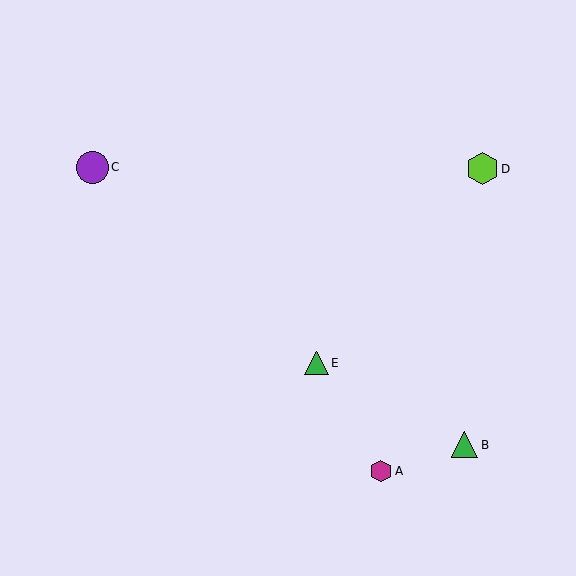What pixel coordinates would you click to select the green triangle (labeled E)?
Click at (316, 363) to select the green triangle E.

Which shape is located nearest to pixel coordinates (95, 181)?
The purple circle (labeled C) at (92, 167) is nearest to that location.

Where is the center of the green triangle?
The center of the green triangle is at (465, 445).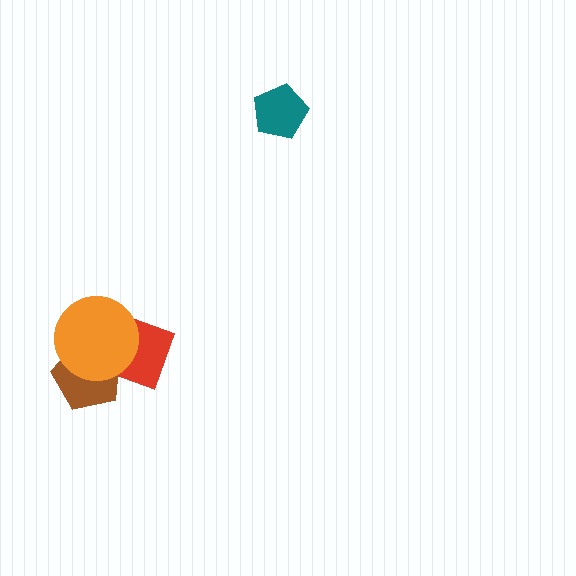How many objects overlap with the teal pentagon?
0 objects overlap with the teal pentagon.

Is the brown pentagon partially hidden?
Yes, it is partially covered by another shape.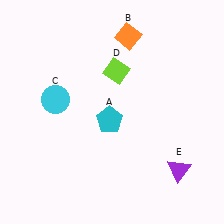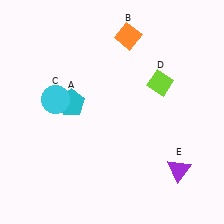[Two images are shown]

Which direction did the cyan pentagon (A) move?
The cyan pentagon (A) moved left.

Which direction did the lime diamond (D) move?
The lime diamond (D) moved right.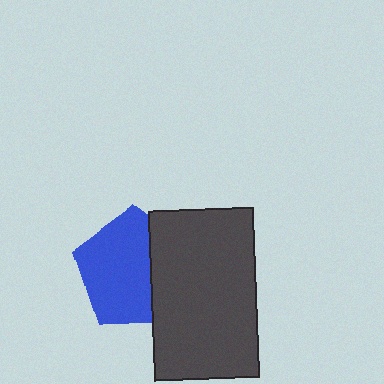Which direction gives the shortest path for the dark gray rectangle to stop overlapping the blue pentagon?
Moving right gives the shortest separation.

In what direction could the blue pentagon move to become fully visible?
The blue pentagon could move left. That would shift it out from behind the dark gray rectangle entirely.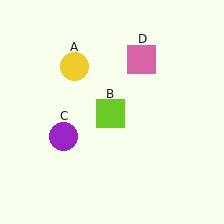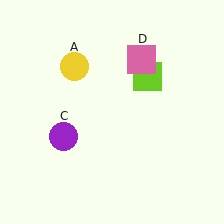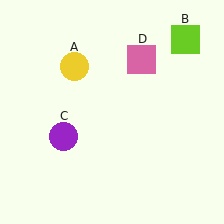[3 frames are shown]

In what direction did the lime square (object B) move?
The lime square (object B) moved up and to the right.